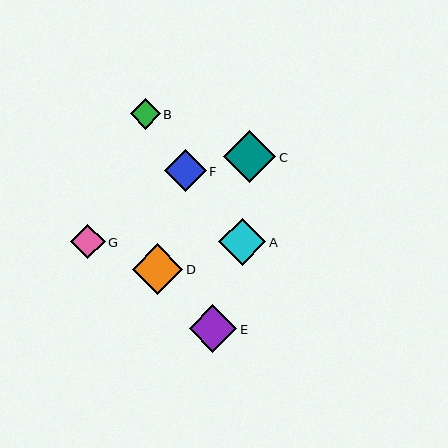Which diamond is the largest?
Diamond C is the largest with a size of approximately 52 pixels.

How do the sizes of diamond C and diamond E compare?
Diamond C and diamond E are approximately the same size.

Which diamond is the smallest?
Diamond B is the smallest with a size of approximately 30 pixels.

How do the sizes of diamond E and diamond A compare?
Diamond E and diamond A are approximately the same size.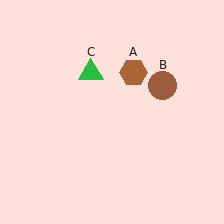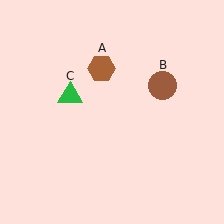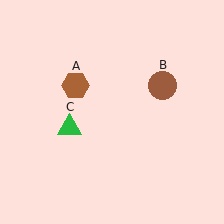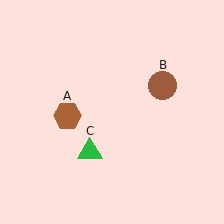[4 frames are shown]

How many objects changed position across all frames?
2 objects changed position: brown hexagon (object A), green triangle (object C).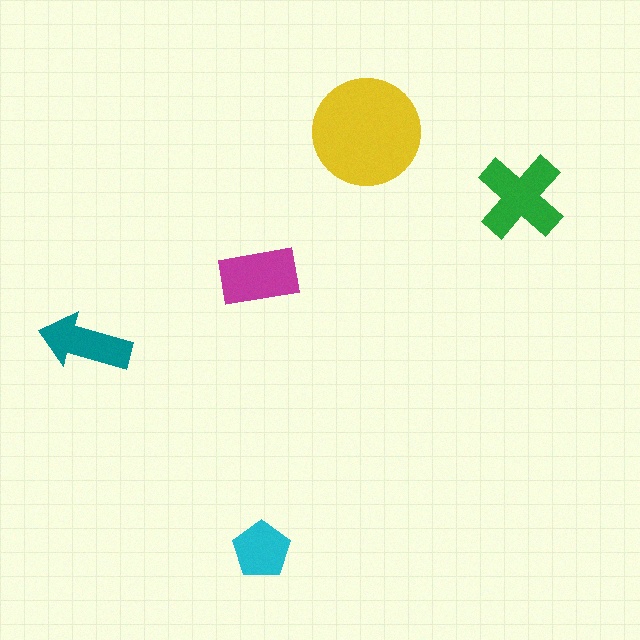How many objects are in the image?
There are 5 objects in the image.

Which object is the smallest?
The cyan pentagon.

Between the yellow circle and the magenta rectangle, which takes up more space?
The yellow circle.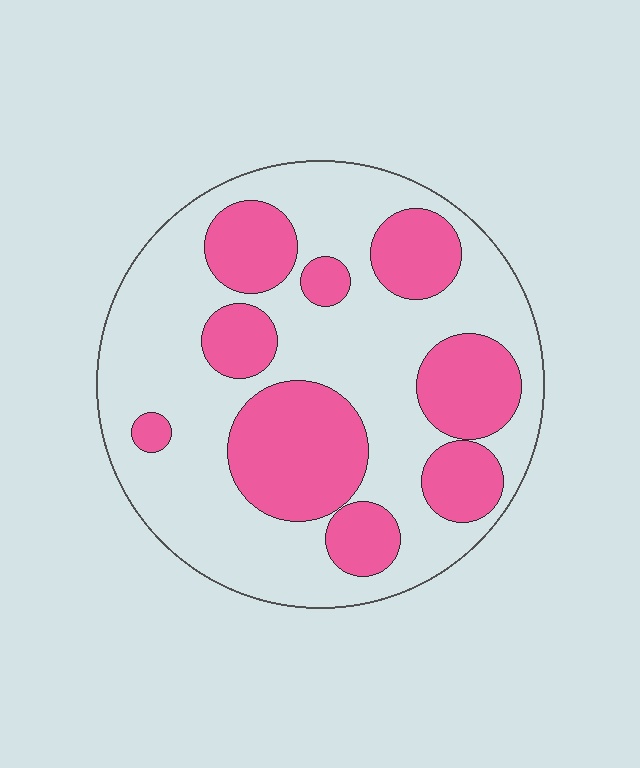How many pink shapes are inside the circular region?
9.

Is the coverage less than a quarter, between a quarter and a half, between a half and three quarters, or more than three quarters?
Between a quarter and a half.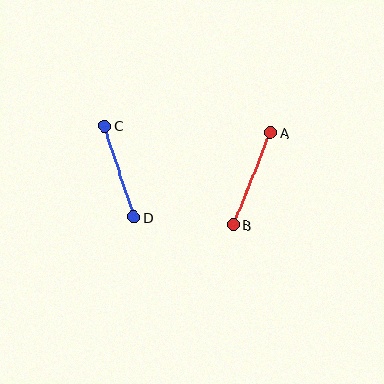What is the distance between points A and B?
The distance is approximately 99 pixels.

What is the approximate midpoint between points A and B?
The midpoint is at approximately (252, 179) pixels.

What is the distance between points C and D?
The distance is approximately 96 pixels.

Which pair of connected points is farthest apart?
Points A and B are farthest apart.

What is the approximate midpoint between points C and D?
The midpoint is at approximately (119, 172) pixels.